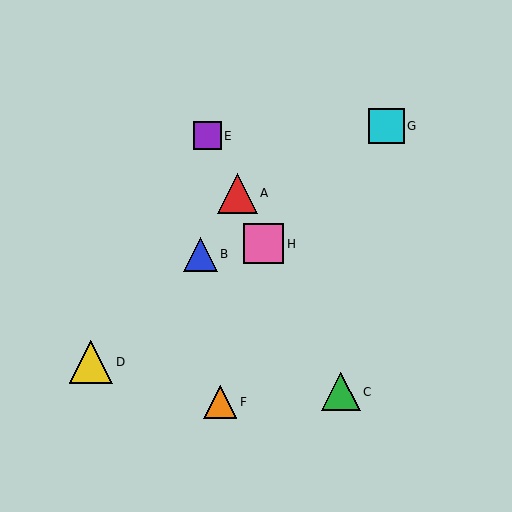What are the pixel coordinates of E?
Object E is at (207, 136).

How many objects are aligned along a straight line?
4 objects (A, C, E, H) are aligned along a straight line.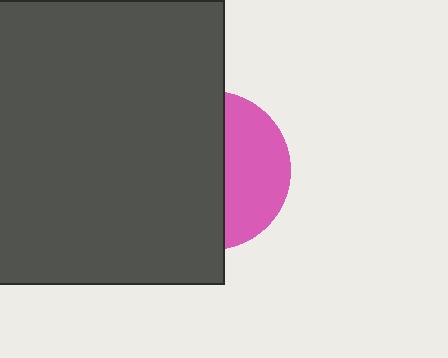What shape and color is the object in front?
The object in front is a dark gray rectangle.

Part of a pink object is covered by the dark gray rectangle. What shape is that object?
It is a circle.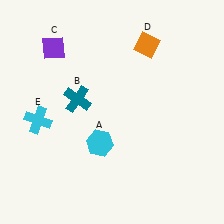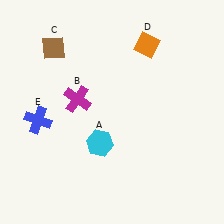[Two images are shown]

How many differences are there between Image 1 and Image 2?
There are 3 differences between the two images.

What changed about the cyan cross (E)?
In Image 1, E is cyan. In Image 2, it changed to blue.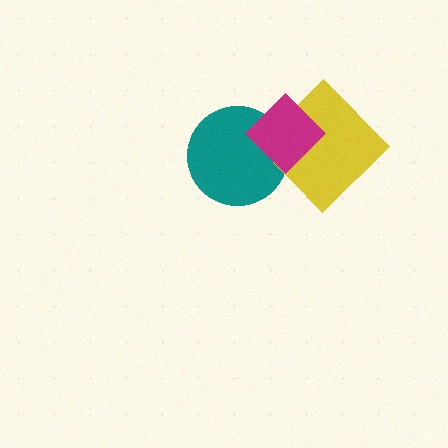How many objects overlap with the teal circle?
2 objects overlap with the teal circle.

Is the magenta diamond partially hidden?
No, no other shape covers it.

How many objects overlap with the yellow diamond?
2 objects overlap with the yellow diamond.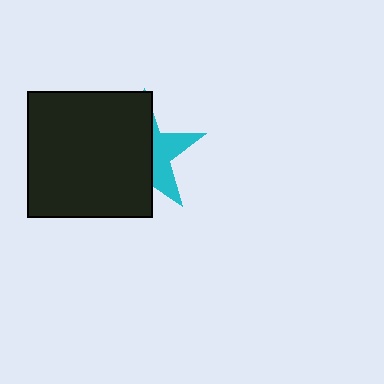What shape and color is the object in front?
The object in front is a black square.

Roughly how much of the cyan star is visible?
A small part of it is visible (roughly 36%).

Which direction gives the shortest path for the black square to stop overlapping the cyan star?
Moving left gives the shortest separation.